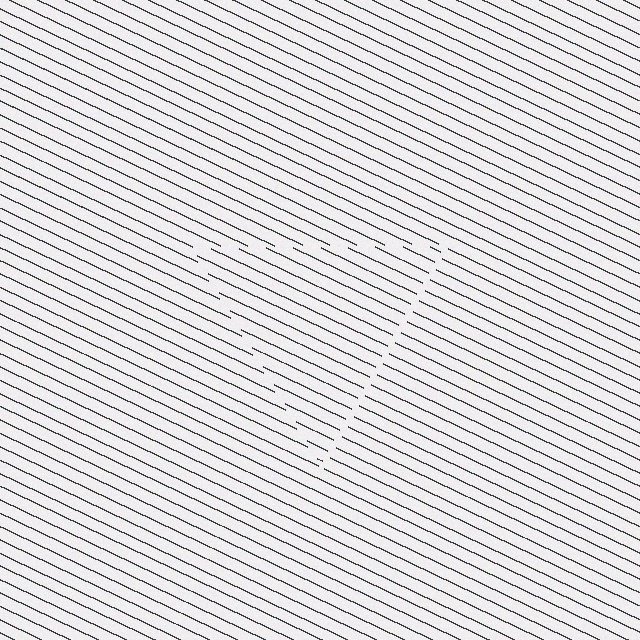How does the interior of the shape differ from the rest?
The interior of the shape contains the same grating, shifted by half a period — the contour is defined by the phase discontinuity where line-ends from the inner and outer gratings abut.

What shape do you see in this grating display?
An illusory triangle. The interior of the shape contains the same grating, shifted by half a period — the contour is defined by the phase discontinuity where line-ends from the inner and outer gratings abut.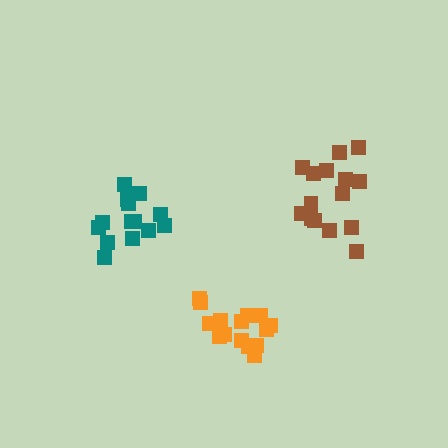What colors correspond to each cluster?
The clusters are colored: teal, brown, orange.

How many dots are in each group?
Group 1: 15 dots, Group 2: 15 dots, Group 3: 15 dots (45 total).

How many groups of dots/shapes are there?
There are 3 groups.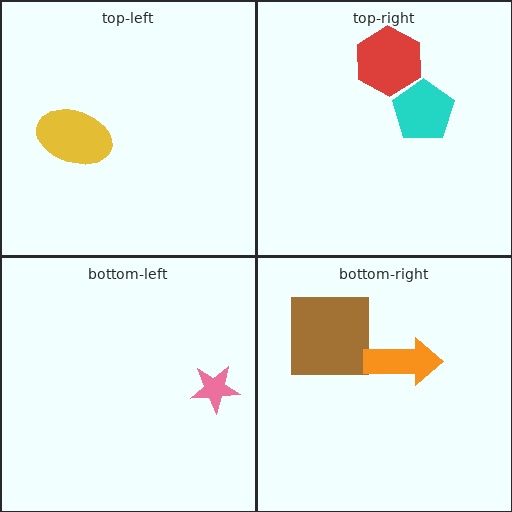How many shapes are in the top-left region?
1.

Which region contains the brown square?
The bottom-right region.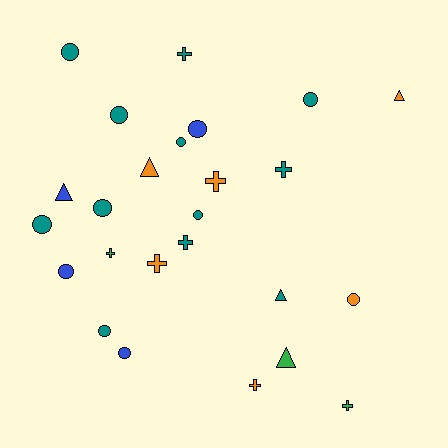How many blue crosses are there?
There are no blue crosses.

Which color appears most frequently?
Teal, with 12 objects.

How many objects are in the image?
There are 25 objects.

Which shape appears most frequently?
Circle, with 12 objects.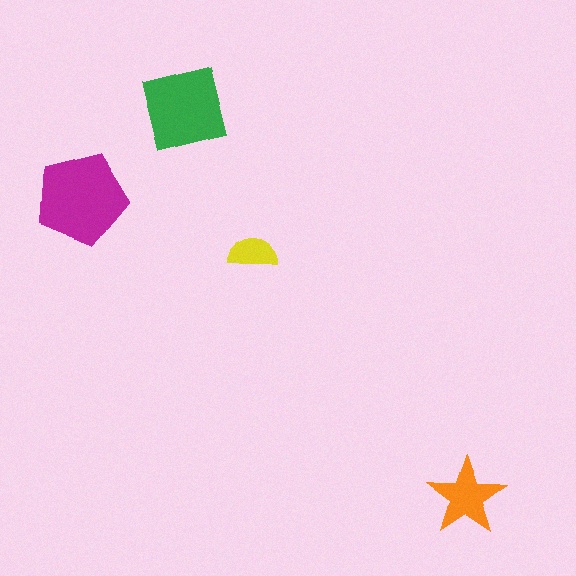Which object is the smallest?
The yellow semicircle.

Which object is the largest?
The magenta pentagon.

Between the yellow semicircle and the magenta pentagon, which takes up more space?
The magenta pentagon.